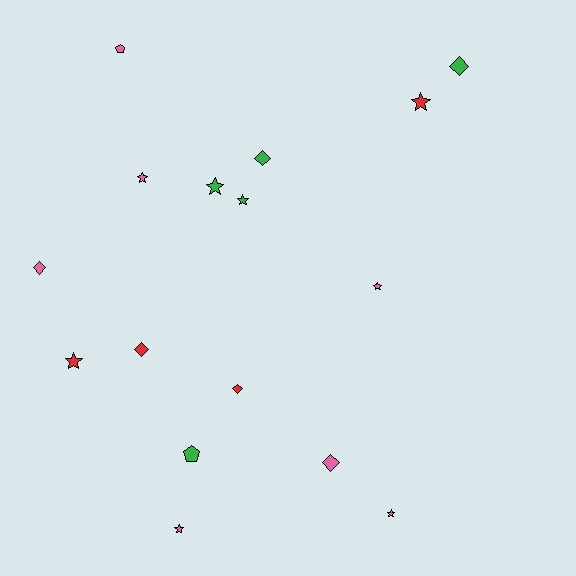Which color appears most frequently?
Pink, with 7 objects.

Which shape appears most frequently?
Star, with 8 objects.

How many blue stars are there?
There are no blue stars.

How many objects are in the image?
There are 16 objects.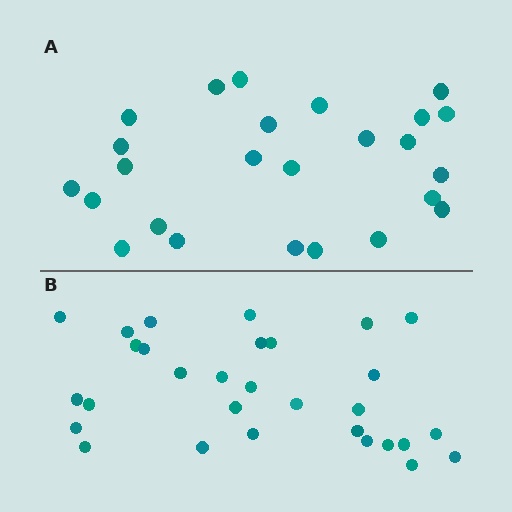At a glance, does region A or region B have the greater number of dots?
Region B (the bottom region) has more dots.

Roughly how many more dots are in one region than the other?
Region B has about 5 more dots than region A.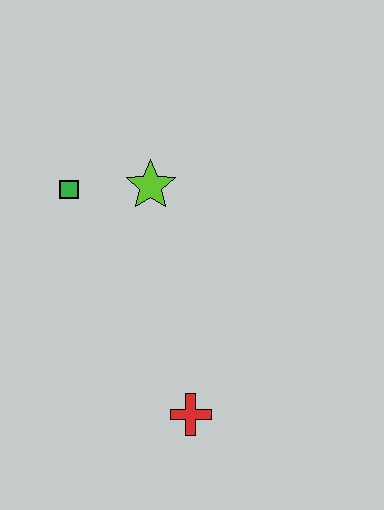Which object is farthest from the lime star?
The red cross is farthest from the lime star.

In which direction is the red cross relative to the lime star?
The red cross is below the lime star.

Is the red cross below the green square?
Yes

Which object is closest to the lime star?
The green square is closest to the lime star.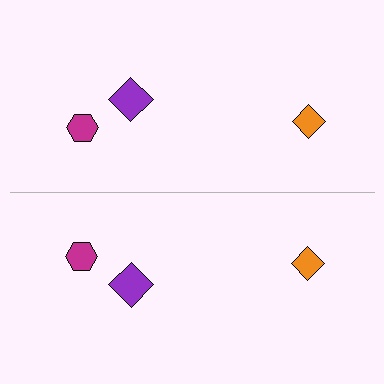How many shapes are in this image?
There are 6 shapes in this image.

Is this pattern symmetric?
Yes, this pattern has bilateral (reflection) symmetry.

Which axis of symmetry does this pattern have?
The pattern has a horizontal axis of symmetry running through the center of the image.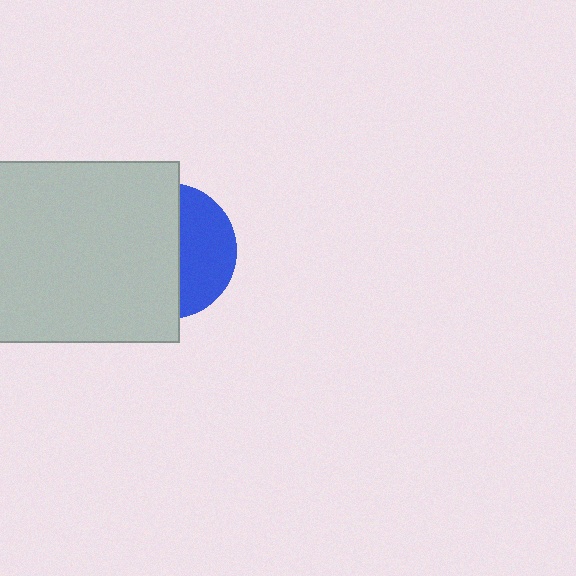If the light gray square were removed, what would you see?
You would see the complete blue circle.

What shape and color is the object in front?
The object in front is a light gray square.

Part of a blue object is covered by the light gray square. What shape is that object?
It is a circle.